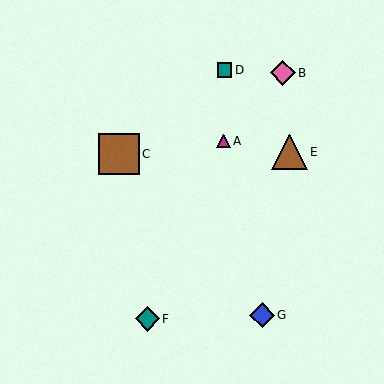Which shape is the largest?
The brown square (labeled C) is the largest.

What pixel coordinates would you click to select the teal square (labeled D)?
Click at (224, 70) to select the teal square D.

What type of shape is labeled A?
Shape A is a magenta triangle.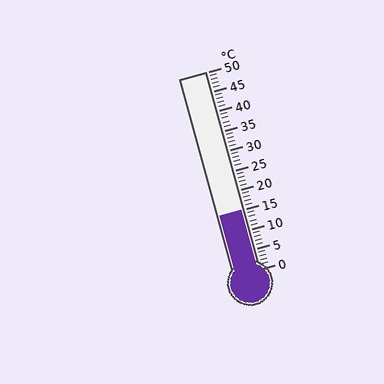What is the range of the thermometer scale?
The thermometer scale ranges from 0°C to 50°C.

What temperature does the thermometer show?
The thermometer shows approximately 15°C.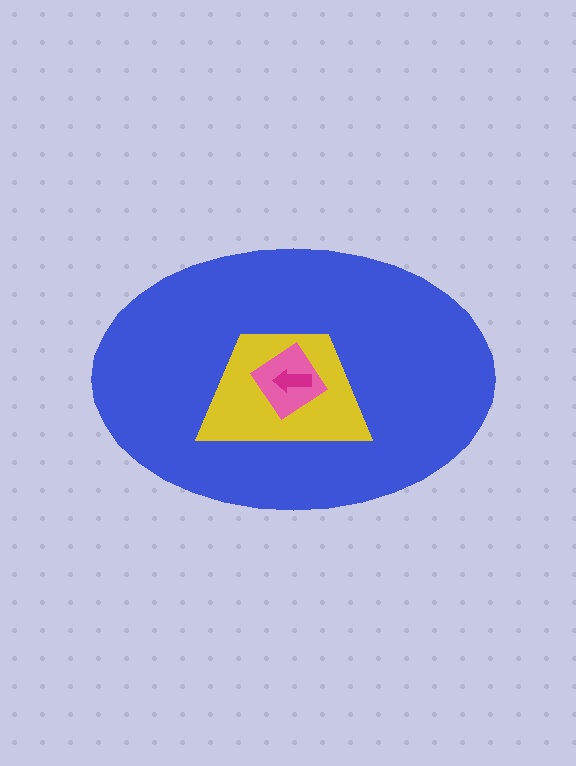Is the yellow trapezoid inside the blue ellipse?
Yes.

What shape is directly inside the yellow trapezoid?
The pink diamond.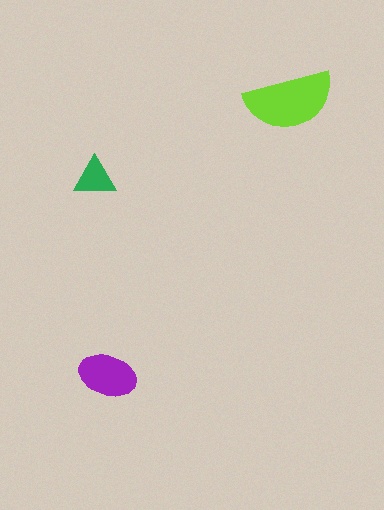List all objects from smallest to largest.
The green triangle, the purple ellipse, the lime semicircle.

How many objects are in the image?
There are 3 objects in the image.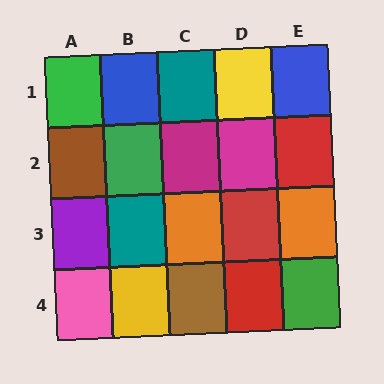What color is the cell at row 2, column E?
Red.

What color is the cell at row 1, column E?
Blue.